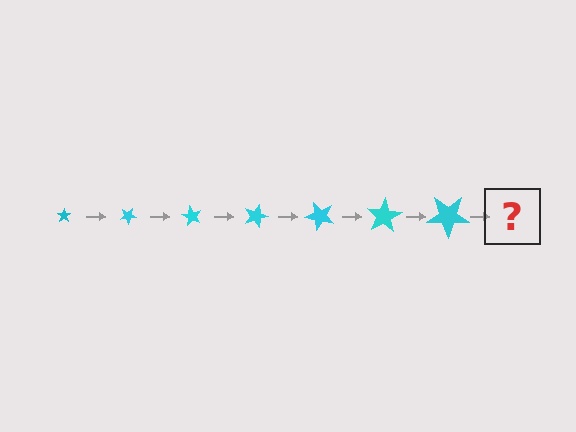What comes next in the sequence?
The next element should be a star, larger than the previous one and rotated 210 degrees from the start.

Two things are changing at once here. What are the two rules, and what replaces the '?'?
The two rules are that the star grows larger each step and it rotates 30 degrees each step. The '?' should be a star, larger than the previous one and rotated 210 degrees from the start.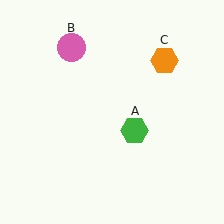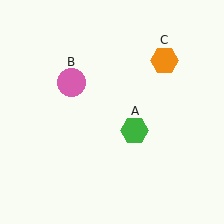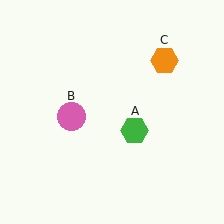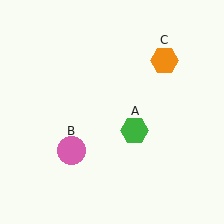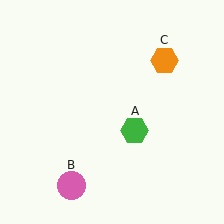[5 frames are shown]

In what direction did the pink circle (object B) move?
The pink circle (object B) moved down.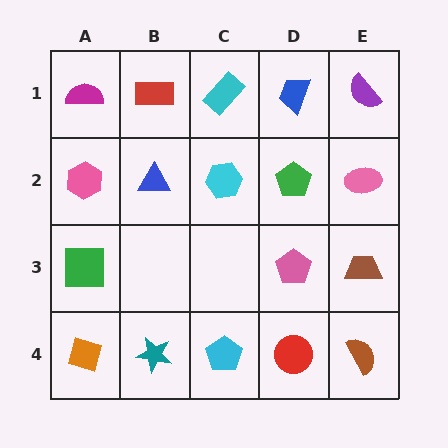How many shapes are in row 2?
5 shapes.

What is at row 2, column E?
A pink ellipse.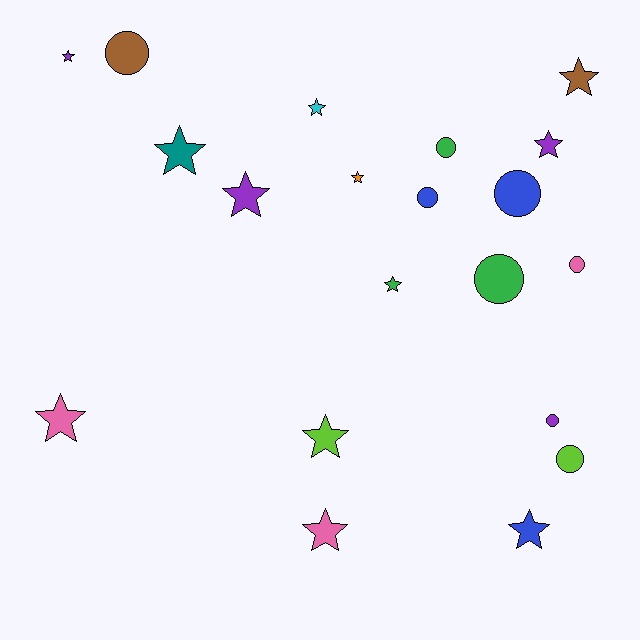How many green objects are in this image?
There are 3 green objects.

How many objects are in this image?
There are 20 objects.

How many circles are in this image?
There are 8 circles.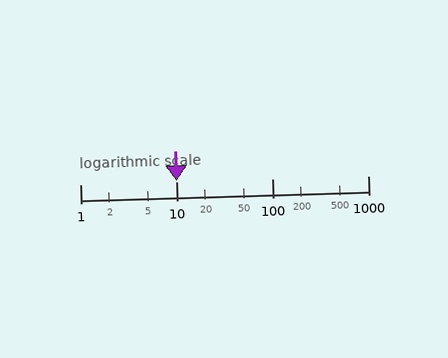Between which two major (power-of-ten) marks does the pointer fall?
The pointer is between 10 and 100.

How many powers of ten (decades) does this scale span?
The scale spans 3 decades, from 1 to 1000.